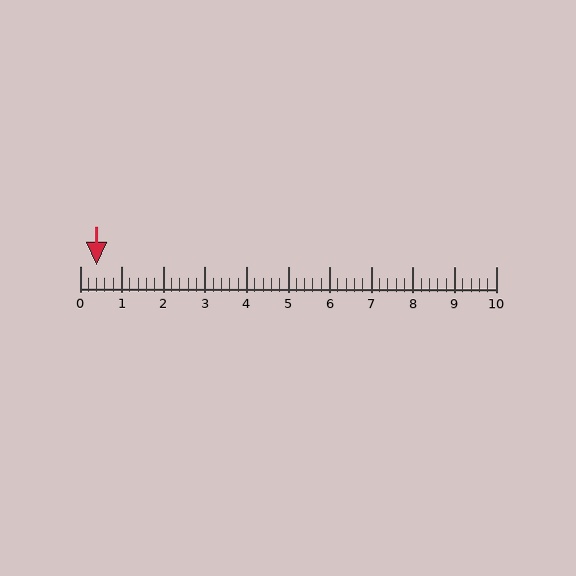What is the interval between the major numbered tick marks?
The major tick marks are spaced 1 units apart.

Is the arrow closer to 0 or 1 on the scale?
The arrow is closer to 0.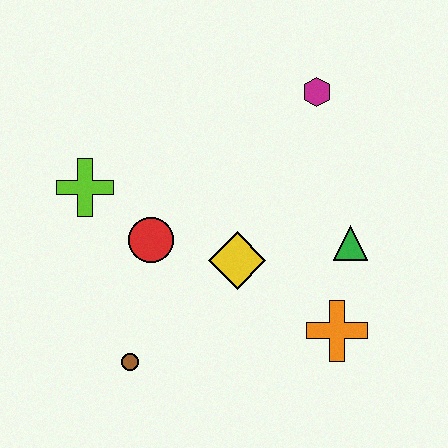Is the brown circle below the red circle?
Yes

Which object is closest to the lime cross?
The red circle is closest to the lime cross.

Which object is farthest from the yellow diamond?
The magenta hexagon is farthest from the yellow diamond.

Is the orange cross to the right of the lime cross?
Yes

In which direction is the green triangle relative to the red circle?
The green triangle is to the right of the red circle.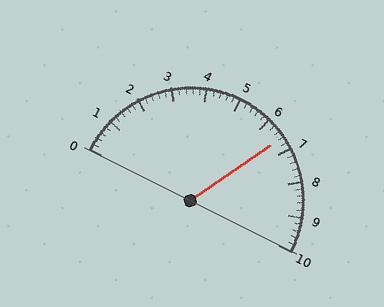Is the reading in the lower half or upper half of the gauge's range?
The reading is in the upper half of the range (0 to 10).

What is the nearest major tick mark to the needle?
The nearest major tick mark is 7.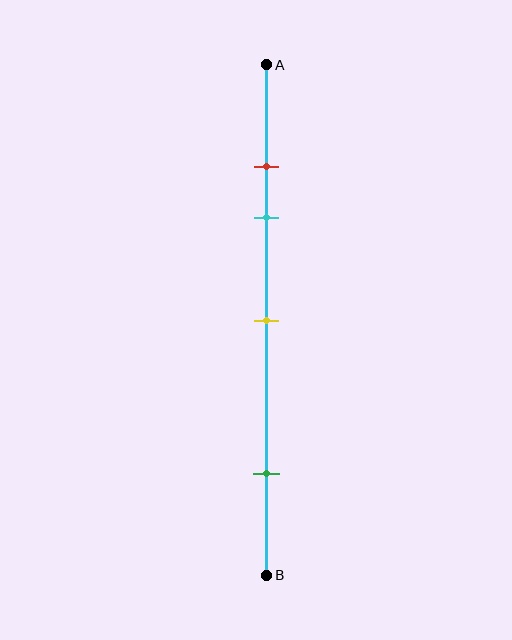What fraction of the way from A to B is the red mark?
The red mark is approximately 20% (0.2) of the way from A to B.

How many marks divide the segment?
There are 4 marks dividing the segment.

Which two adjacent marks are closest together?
The red and cyan marks are the closest adjacent pair.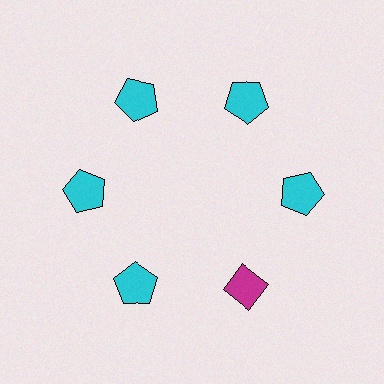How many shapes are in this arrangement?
There are 6 shapes arranged in a ring pattern.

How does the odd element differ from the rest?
It differs in both color (magenta instead of cyan) and shape (diamond instead of pentagon).